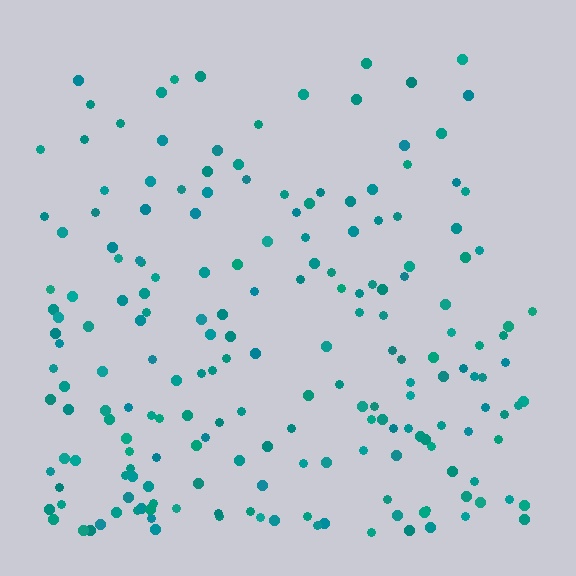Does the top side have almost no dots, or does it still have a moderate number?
Still a moderate number, just noticeably fewer than the bottom.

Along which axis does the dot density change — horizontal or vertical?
Vertical.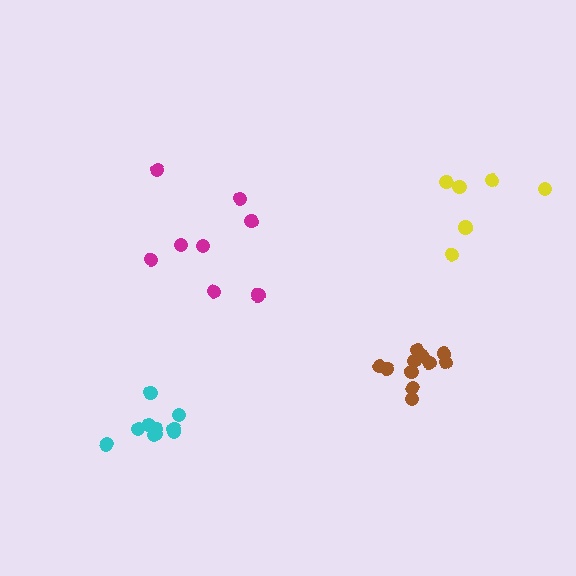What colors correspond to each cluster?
The clusters are colored: brown, cyan, magenta, yellow.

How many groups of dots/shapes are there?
There are 4 groups.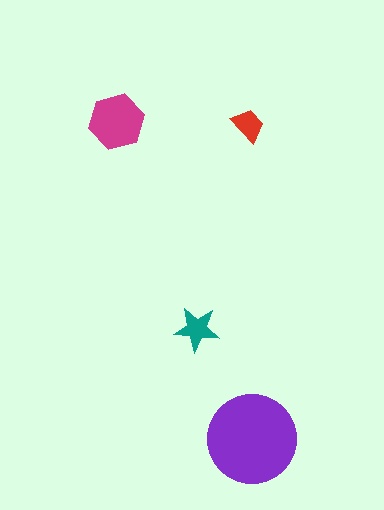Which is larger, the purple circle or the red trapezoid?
The purple circle.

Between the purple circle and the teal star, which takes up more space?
The purple circle.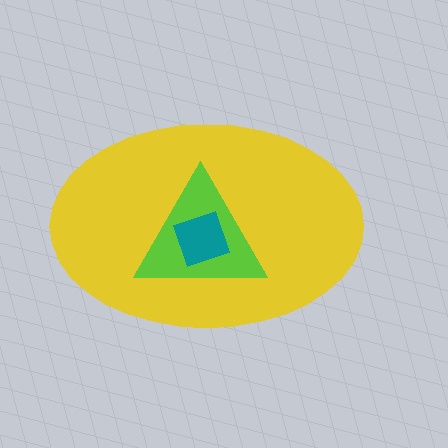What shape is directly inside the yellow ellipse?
The lime triangle.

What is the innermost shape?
The teal square.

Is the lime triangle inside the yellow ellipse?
Yes.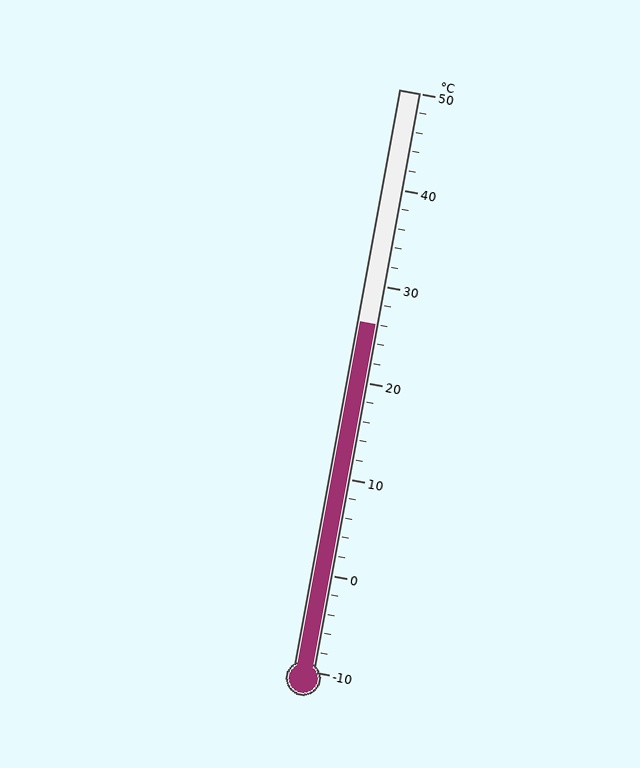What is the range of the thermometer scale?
The thermometer scale ranges from -10°C to 50°C.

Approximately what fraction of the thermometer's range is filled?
The thermometer is filled to approximately 60% of its range.